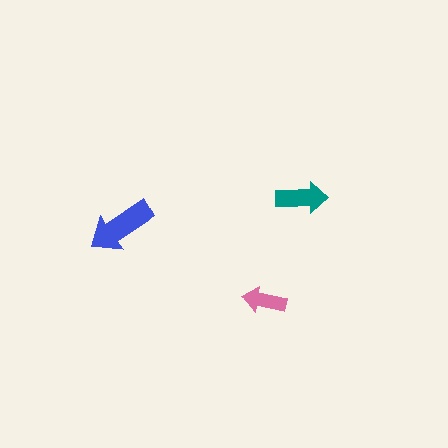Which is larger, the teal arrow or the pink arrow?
The teal one.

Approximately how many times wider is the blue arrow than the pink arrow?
About 1.5 times wider.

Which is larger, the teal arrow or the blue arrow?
The blue one.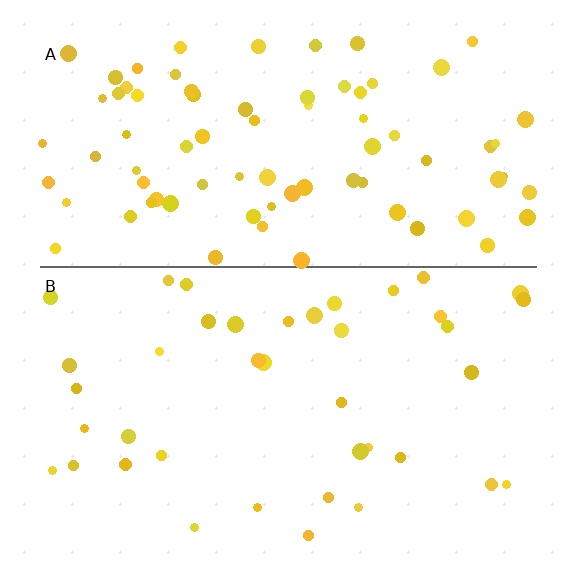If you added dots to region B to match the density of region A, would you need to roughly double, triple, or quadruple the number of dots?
Approximately double.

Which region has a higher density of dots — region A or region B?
A (the top).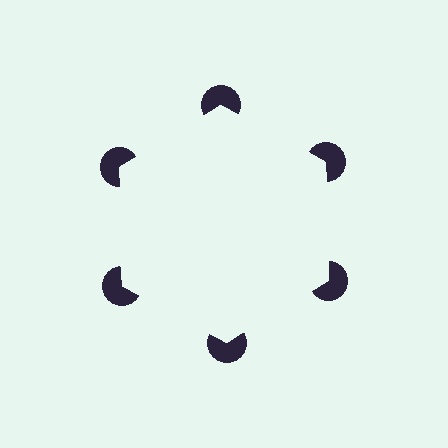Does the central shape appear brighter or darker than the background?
It typically appears slightly brighter than the background, even though no actual brightness change is drawn.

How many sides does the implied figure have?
6 sides.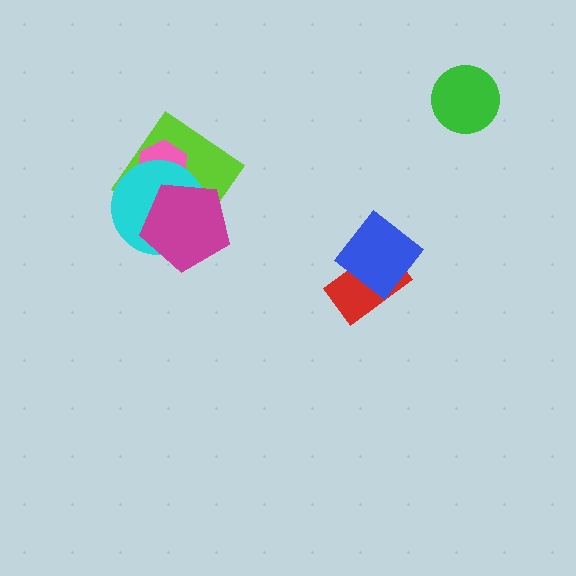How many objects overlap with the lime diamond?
3 objects overlap with the lime diamond.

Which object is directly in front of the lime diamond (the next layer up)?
The pink hexagon is directly in front of the lime diamond.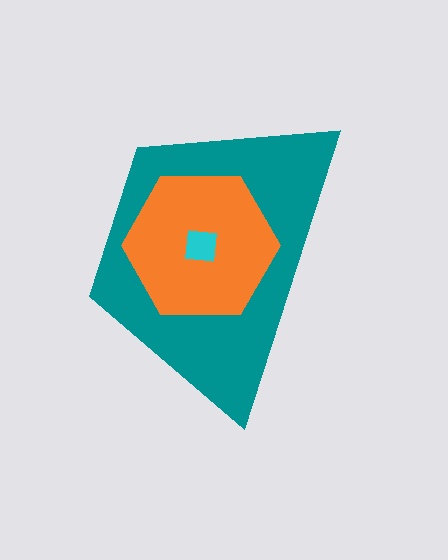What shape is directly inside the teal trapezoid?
The orange hexagon.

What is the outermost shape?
The teal trapezoid.